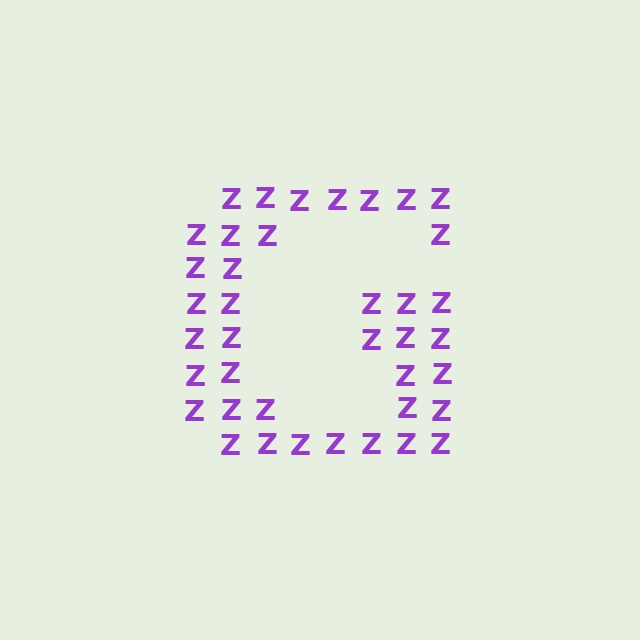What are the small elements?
The small elements are letter Z's.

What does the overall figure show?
The overall figure shows the letter G.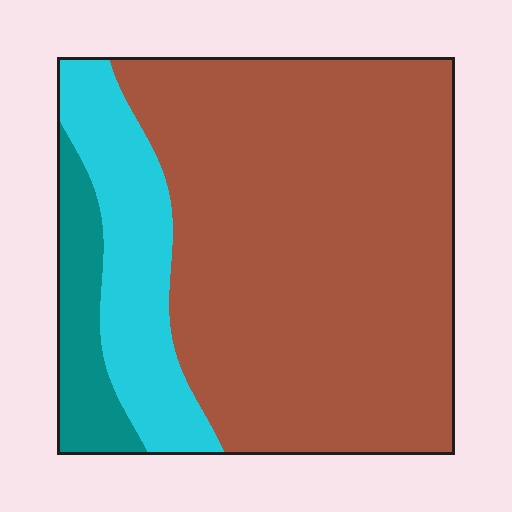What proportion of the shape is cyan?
Cyan covers 18% of the shape.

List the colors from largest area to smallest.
From largest to smallest: brown, cyan, teal.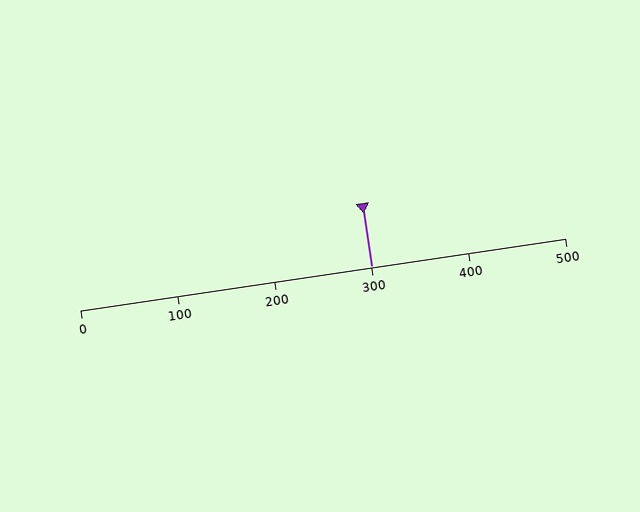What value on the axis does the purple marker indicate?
The marker indicates approximately 300.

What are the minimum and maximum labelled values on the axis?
The axis runs from 0 to 500.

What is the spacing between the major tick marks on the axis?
The major ticks are spaced 100 apart.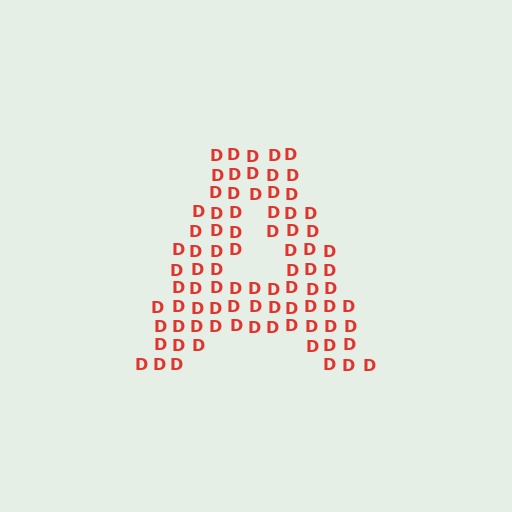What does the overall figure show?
The overall figure shows the letter A.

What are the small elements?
The small elements are letter D's.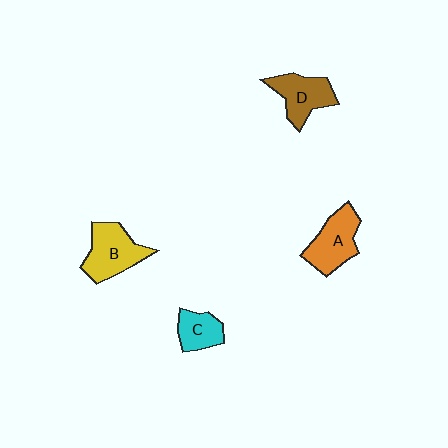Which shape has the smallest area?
Shape C (cyan).